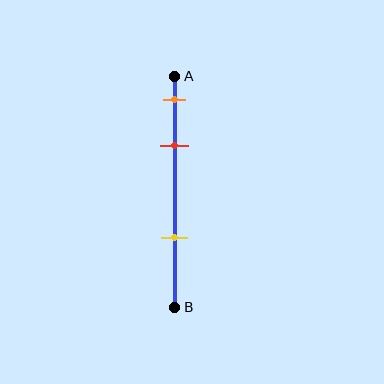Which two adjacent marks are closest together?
The orange and red marks are the closest adjacent pair.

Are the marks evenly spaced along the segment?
No, the marks are not evenly spaced.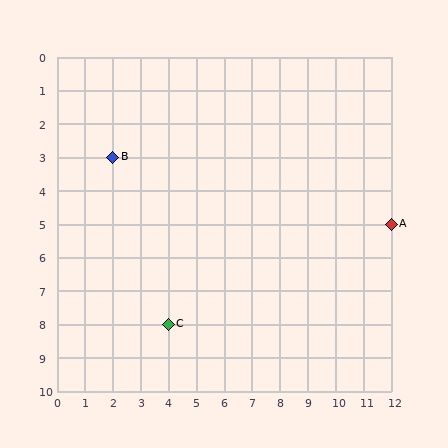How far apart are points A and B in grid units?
Points A and B are 10 columns and 2 rows apart (about 10.2 grid units diagonally).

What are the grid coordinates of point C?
Point C is at grid coordinates (4, 8).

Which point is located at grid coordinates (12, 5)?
Point A is at (12, 5).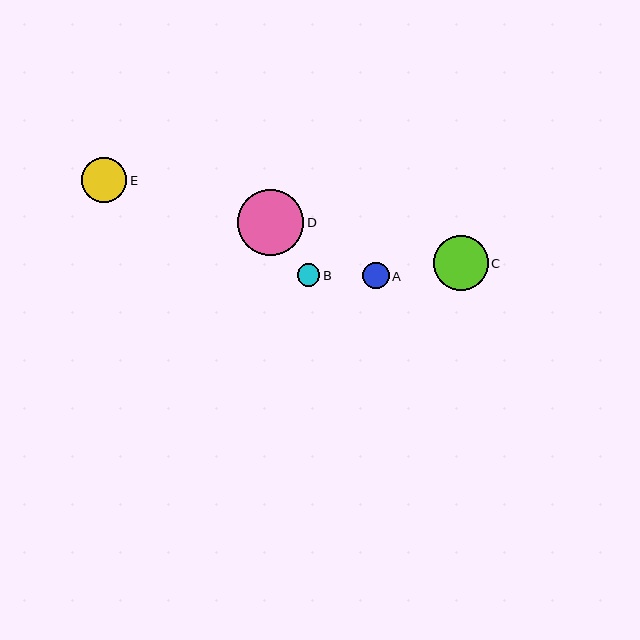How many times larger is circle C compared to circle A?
Circle C is approximately 2.1 times the size of circle A.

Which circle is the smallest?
Circle B is the smallest with a size of approximately 22 pixels.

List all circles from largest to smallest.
From largest to smallest: D, C, E, A, B.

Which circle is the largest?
Circle D is the largest with a size of approximately 66 pixels.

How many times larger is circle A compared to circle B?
Circle A is approximately 1.2 times the size of circle B.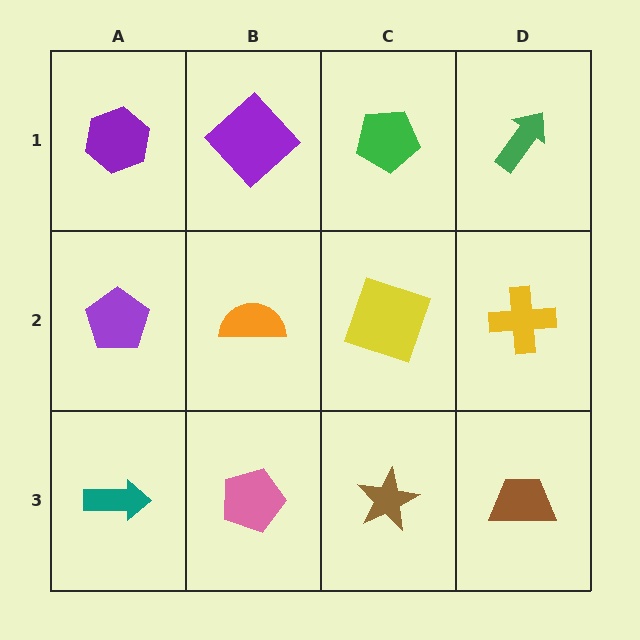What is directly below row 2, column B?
A pink pentagon.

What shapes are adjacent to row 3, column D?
A yellow cross (row 2, column D), a brown star (row 3, column C).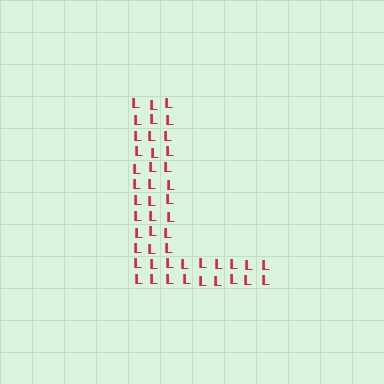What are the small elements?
The small elements are letter L's.